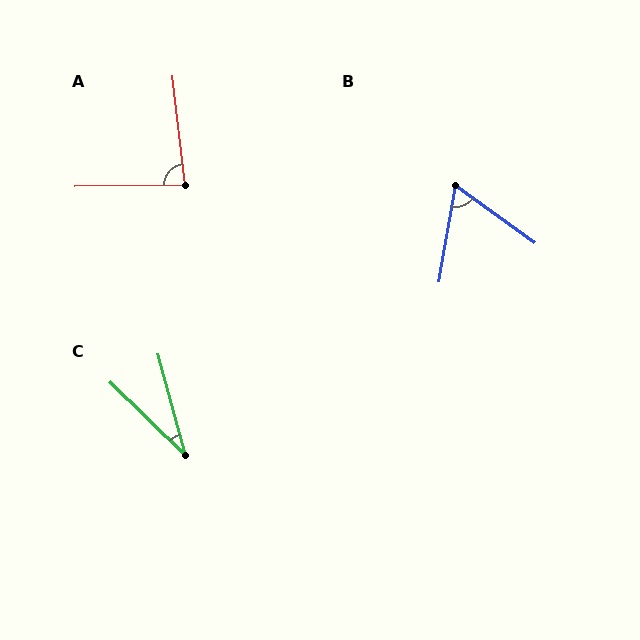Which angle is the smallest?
C, at approximately 31 degrees.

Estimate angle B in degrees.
Approximately 64 degrees.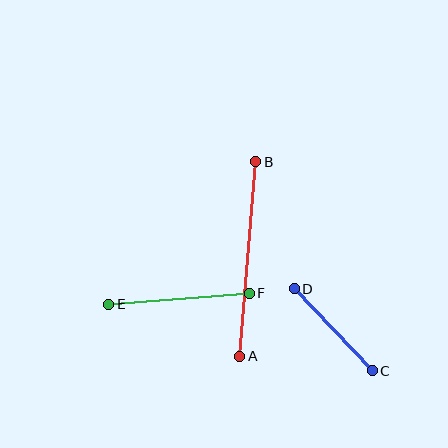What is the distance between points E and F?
The distance is approximately 141 pixels.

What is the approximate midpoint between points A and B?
The midpoint is at approximately (248, 259) pixels.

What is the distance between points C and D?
The distance is approximately 113 pixels.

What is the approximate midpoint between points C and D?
The midpoint is at approximately (333, 330) pixels.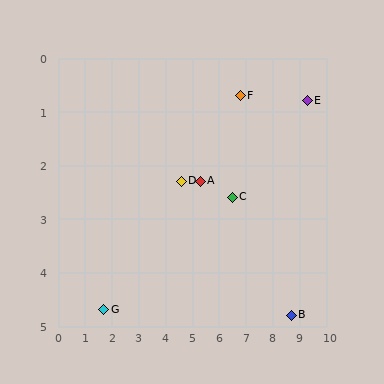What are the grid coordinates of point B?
Point B is at approximately (8.7, 4.8).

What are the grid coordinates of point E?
Point E is at approximately (9.3, 0.8).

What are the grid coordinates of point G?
Point G is at approximately (1.7, 4.7).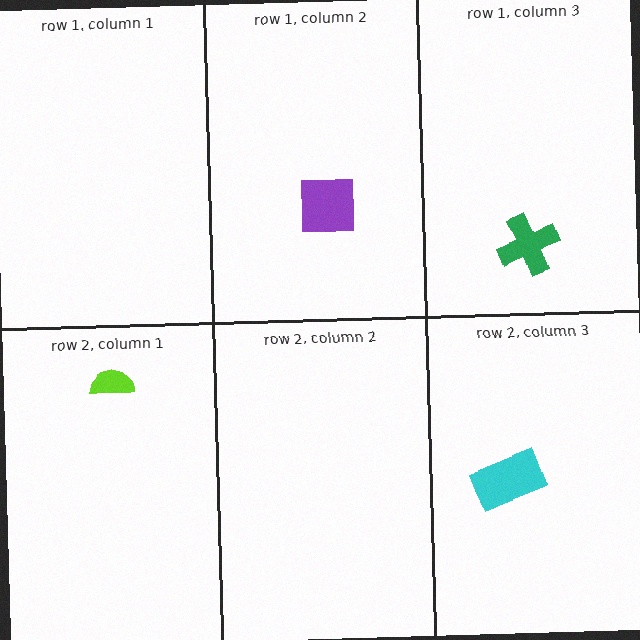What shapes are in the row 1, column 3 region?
The green cross.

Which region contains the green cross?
The row 1, column 3 region.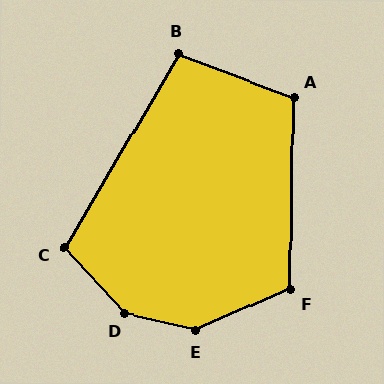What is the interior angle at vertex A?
Approximately 110 degrees (obtuse).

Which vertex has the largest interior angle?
D, at approximately 146 degrees.